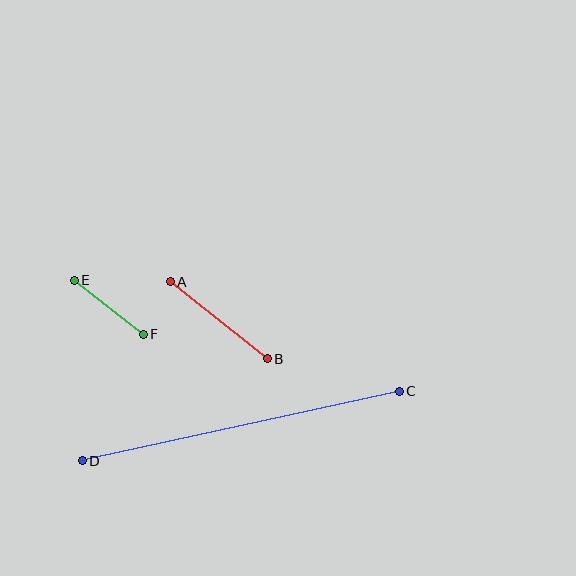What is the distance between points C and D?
The distance is approximately 325 pixels.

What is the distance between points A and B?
The distance is approximately 124 pixels.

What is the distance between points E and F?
The distance is approximately 87 pixels.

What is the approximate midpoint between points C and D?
The midpoint is at approximately (241, 426) pixels.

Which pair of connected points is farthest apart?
Points C and D are farthest apart.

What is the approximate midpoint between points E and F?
The midpoint is at approximately (109, 307) pixels.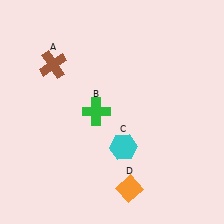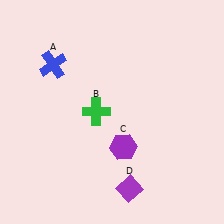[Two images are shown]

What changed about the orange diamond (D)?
In Image 1, D is orange. In Image 2, it changed to purple.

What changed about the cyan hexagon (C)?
In Image 1, C is cyan. In Image 2, it changed to purple.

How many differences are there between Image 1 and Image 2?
There are 3 differences between the two images.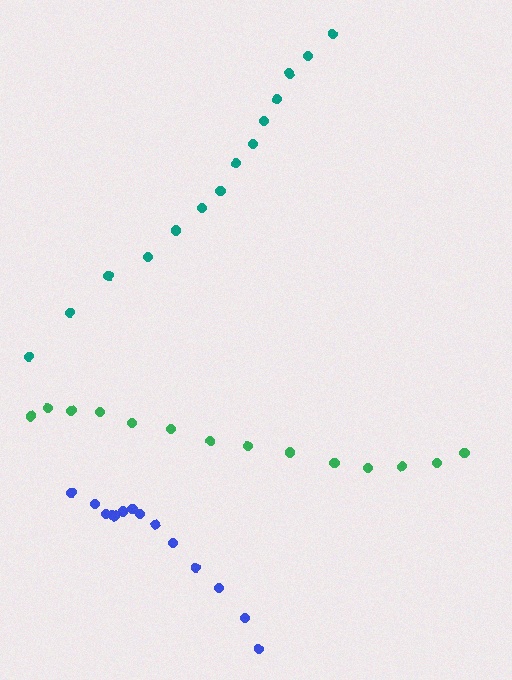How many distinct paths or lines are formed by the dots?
There are 3 distinct paths.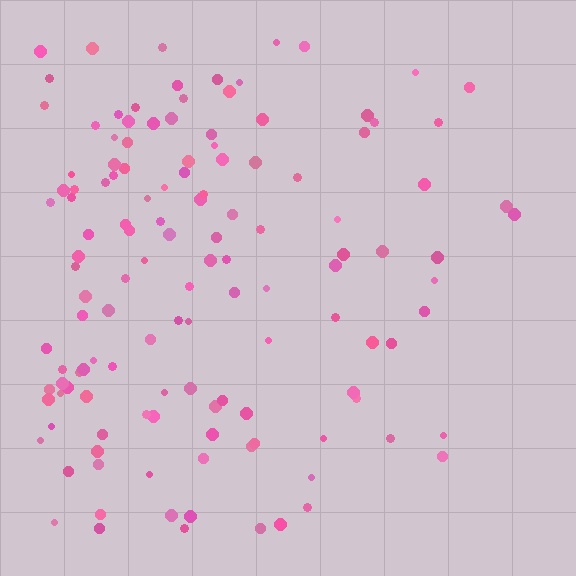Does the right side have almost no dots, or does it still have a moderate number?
Still a moderate number, just noticeably fewer than the left.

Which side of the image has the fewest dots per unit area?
The right.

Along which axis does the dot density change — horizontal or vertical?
Horizontal.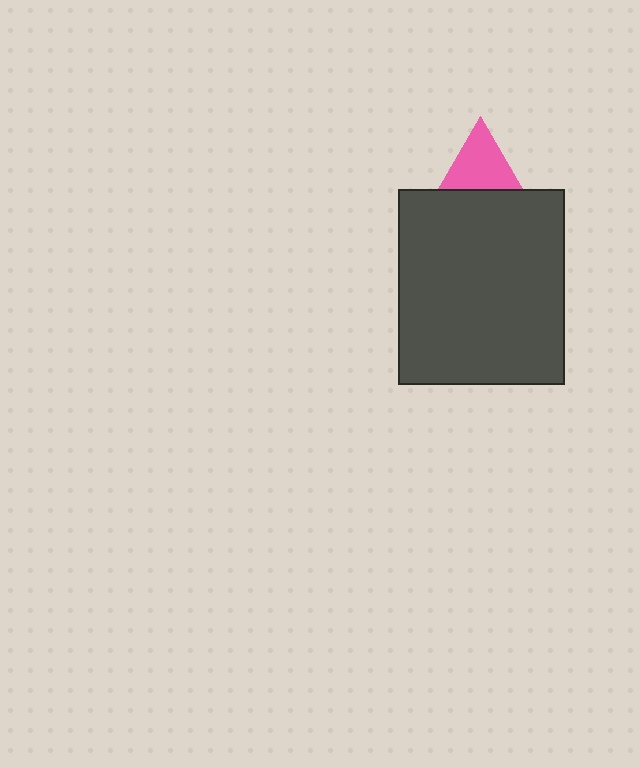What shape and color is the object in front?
The object in front is a dark gray rectangle.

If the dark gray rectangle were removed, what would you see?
You would see the complete pink triangle.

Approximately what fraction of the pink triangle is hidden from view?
Roughly 41% of the pink triangle is hidden behind the dark gray rectangle.